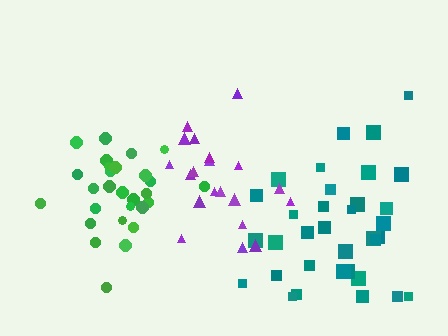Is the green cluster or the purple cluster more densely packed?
Green.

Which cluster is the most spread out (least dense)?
Teal.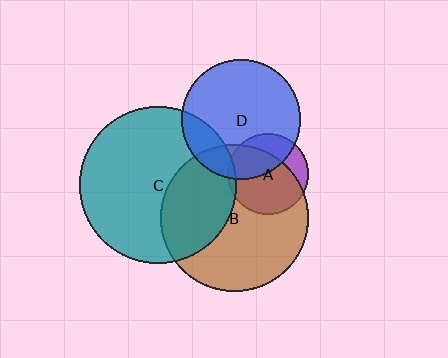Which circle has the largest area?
Circle C (teal).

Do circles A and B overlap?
Yes.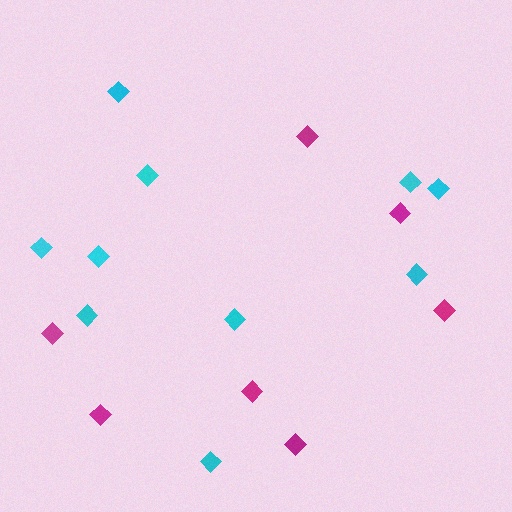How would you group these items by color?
There are 2 groups: one group of magenta diamonds (7) and one group of cyan diamonds (10).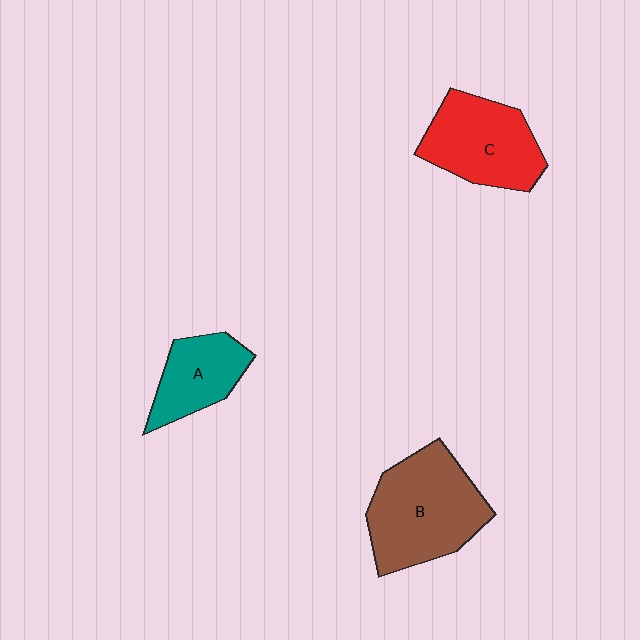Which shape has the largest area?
Shape B (brown).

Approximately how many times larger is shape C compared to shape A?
Approximately 1.4 times.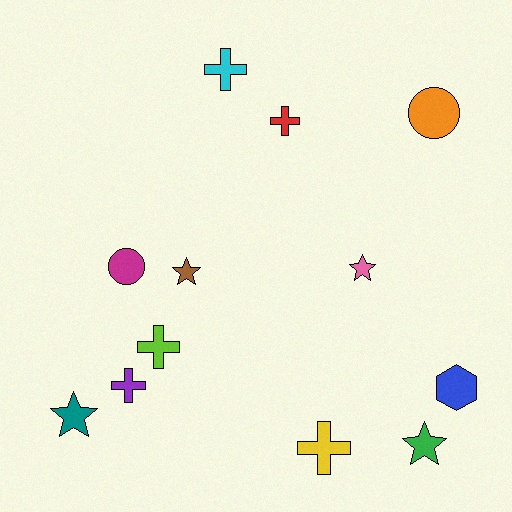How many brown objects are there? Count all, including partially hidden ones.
There is 1 brown object.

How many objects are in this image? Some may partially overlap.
There are 12 objects.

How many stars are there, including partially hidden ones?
There are 4 stars.